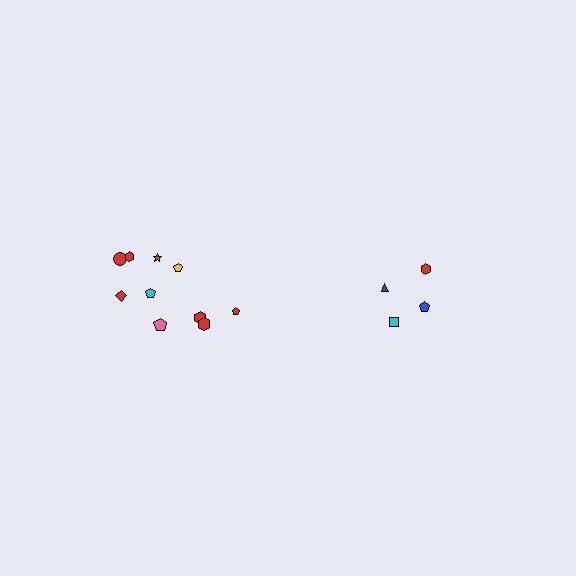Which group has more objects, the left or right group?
The left group.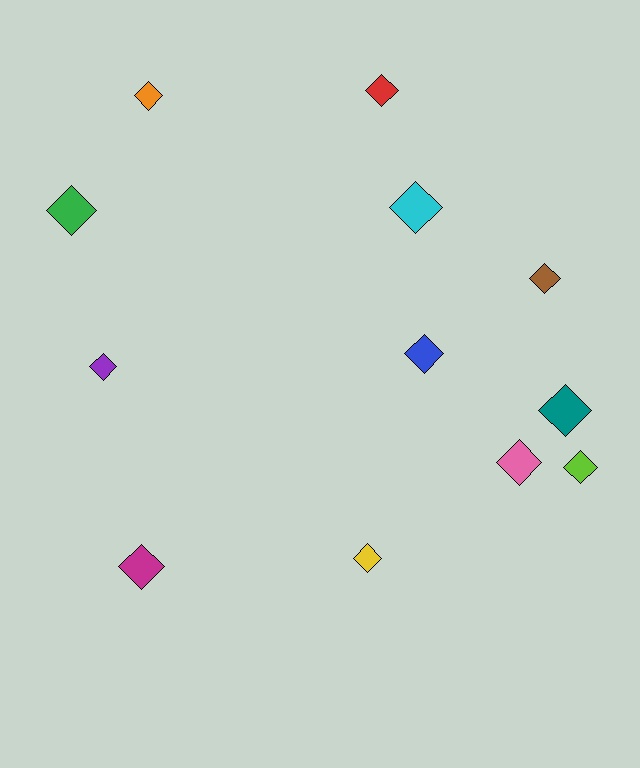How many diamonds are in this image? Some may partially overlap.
There are 12 diamonds.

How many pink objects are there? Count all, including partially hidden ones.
There is 1 pink object.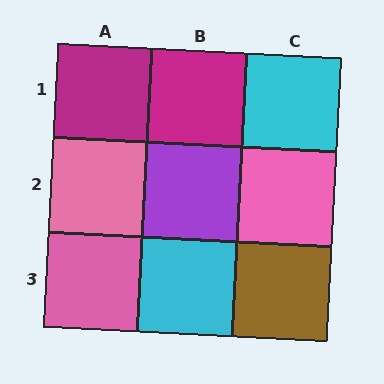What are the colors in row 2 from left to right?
Pink, purple, pink.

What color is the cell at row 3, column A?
Pink.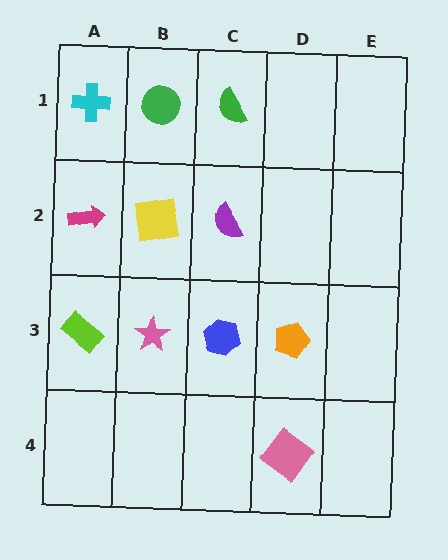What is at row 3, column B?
A pink star.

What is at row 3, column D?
An orange pentagon.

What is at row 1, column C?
A green semicircle.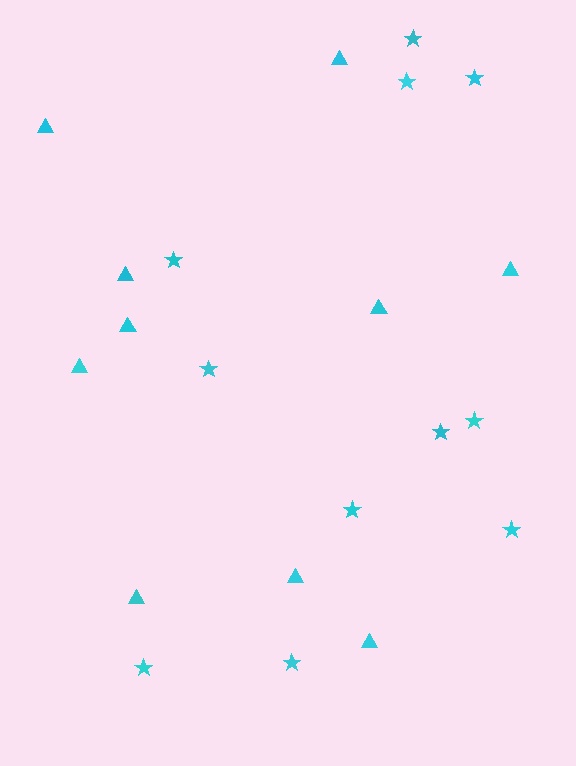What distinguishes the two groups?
There are 2 groups: one group of triangles (10) and one group of stars (11).